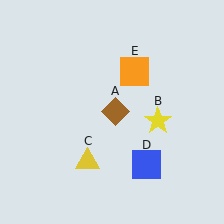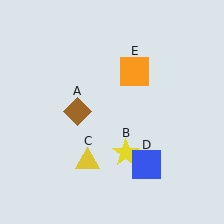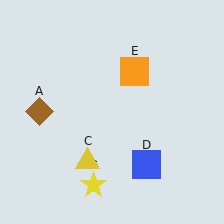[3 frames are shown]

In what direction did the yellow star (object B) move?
The yellow star (object B) moved down and to the left.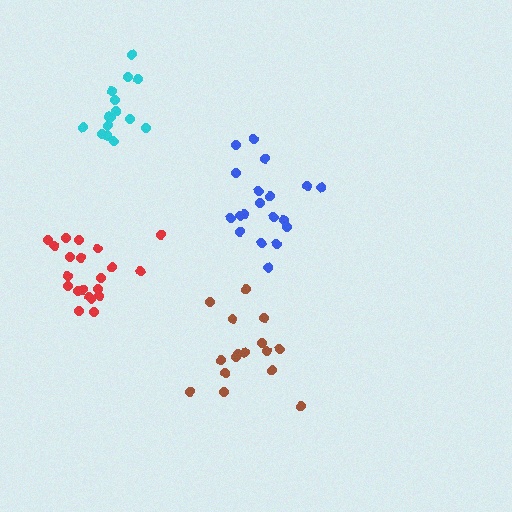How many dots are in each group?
Group 1: 16 dots, Group 2: 21 dots, Group 3: 19 dots, Group 4: 15 dots (71 total).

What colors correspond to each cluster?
The clusters are colored: brown, red, blue, cyan.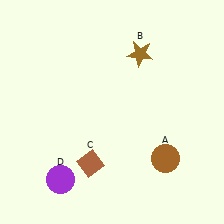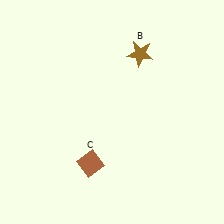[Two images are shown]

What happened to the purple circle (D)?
The purple circle (D) was removed in Image 2. It was in the bottom-left area of Image 1.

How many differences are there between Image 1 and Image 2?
There are 2 differences between the two images.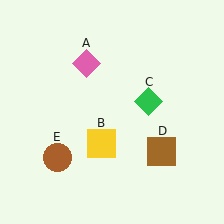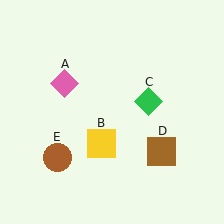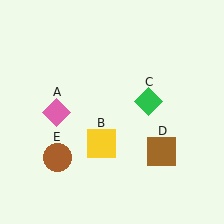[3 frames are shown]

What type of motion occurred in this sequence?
The pink diamond (object A) rotated counterclockwise around the center of the scene.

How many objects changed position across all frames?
1 object changed position: pink diamond (object A).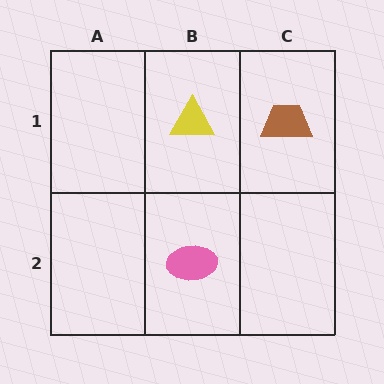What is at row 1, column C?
A brown trapezoid.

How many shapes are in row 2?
1 shape.